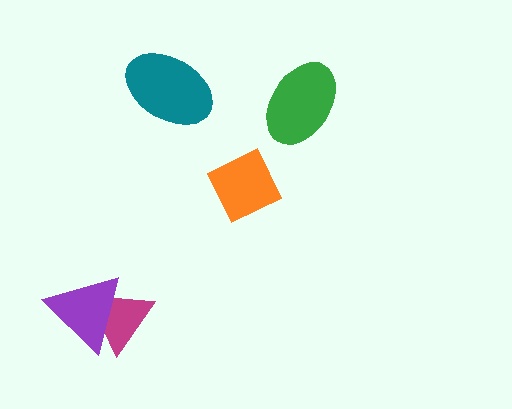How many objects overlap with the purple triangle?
1 object overlaps with the purple triangle.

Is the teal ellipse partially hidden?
No, no other shape covers it.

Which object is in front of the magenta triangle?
The purple triangle is in front of the magenta triangle.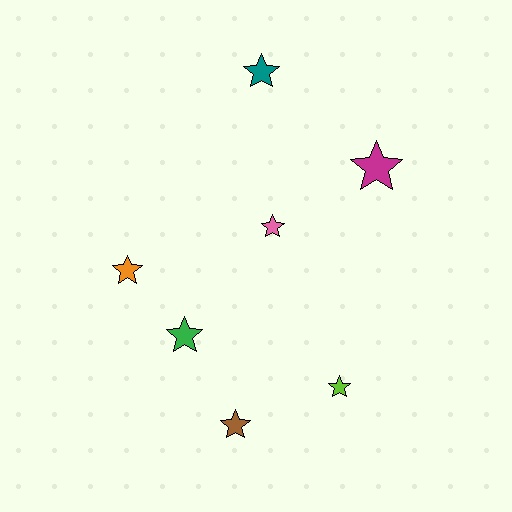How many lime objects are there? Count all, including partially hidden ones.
There is 1 lime object.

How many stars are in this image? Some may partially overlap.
There are 7 stars.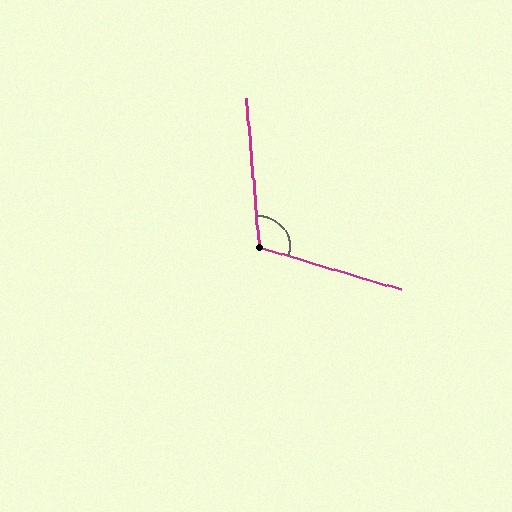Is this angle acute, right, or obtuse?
It is obtuse.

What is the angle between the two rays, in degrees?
Approximately 112 degrees.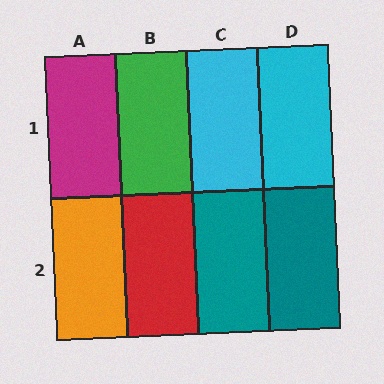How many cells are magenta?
1 cell is magenta.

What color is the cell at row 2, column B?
Red.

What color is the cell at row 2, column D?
Teal.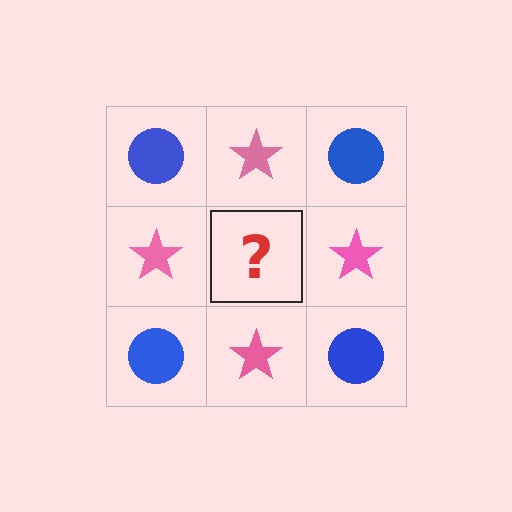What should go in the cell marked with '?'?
The missing cell should contain a blue circle.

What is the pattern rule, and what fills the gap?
The rule is that it alternates blue circle and pink star in a checkerboard pattern. The gap should be filled with a blue circle.